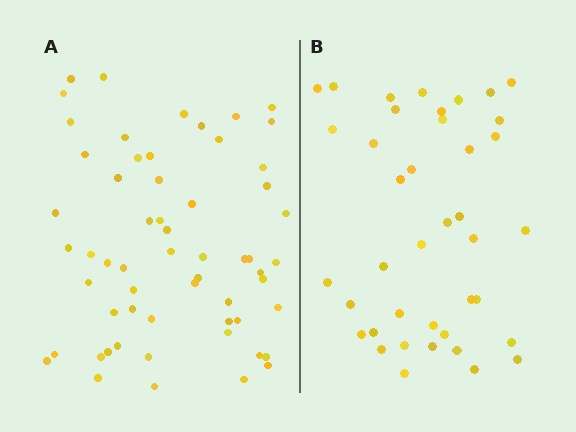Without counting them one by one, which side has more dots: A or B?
Region A (the left region) has more dots.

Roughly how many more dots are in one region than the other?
Region A has approximately 20 more dots than region B.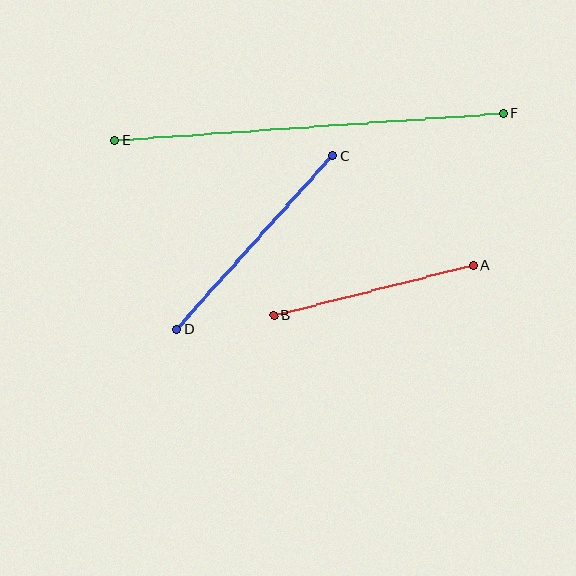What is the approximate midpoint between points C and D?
The midpoint is at approximately (254, 243) pixels.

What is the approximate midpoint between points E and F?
The midpoint is at approximately (309, 127) pixels.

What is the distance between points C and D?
The distance is approximately 233 pixels.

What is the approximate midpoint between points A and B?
The midpoint is at approximately (373, 290) pixels.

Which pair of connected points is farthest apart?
Points E and F are farthest apart.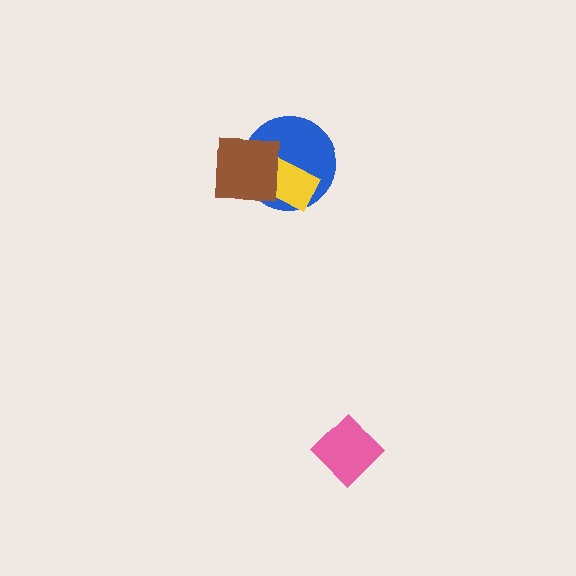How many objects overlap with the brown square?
2 objects overlap with the brown square.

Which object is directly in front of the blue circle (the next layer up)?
The yellow rectangle is directly in front of the blue circle.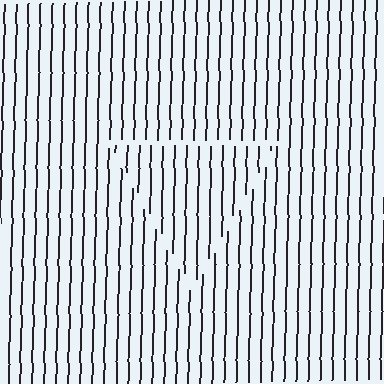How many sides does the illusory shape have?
3 sides — the line-ends trace a triangle.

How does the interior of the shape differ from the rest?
The interior of the shape contains the same grating, shifted by half a period — the contour is defined by the phase discontinuity where line-ends from the inner and outer gratings abut.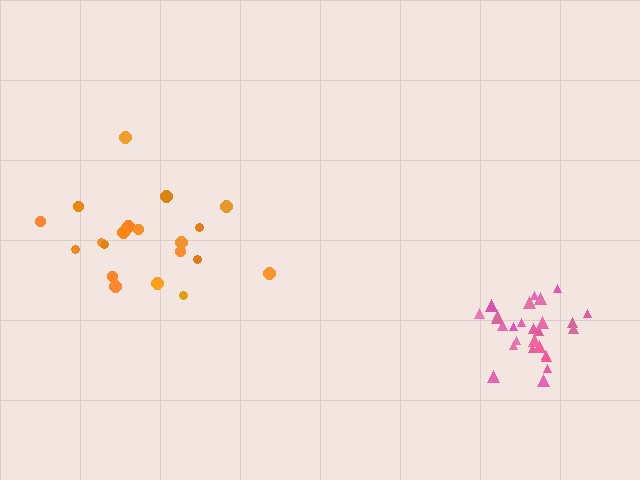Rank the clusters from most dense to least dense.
pink, orange.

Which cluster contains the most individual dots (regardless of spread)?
Pink (27).